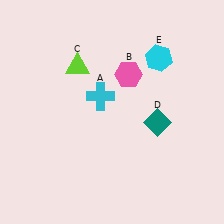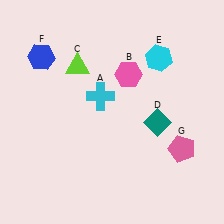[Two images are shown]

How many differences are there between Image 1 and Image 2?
There are 2 differences between the two images.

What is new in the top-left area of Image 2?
A blue hexagon (F) was added in the top-left area of Image 2.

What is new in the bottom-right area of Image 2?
A pink pentagon (G) was added in the bottom-right area of Image 2.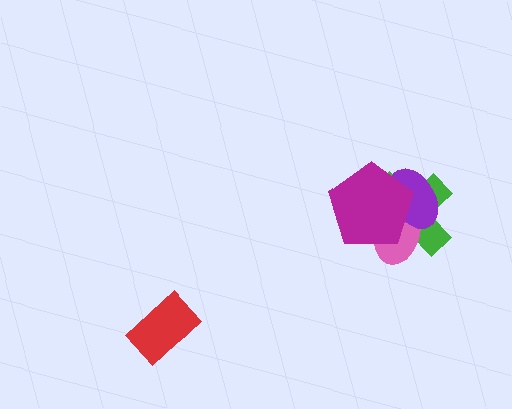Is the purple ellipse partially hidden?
Yes, it is partially covered by another shape.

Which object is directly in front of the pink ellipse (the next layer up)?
The purple ellipse is directly in front of the pink ellipse.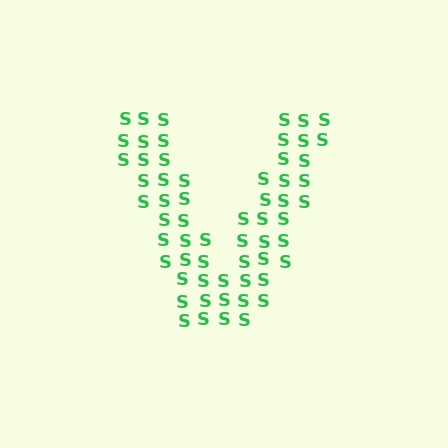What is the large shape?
The large shape is the letter V.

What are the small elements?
The small elements are letter S's.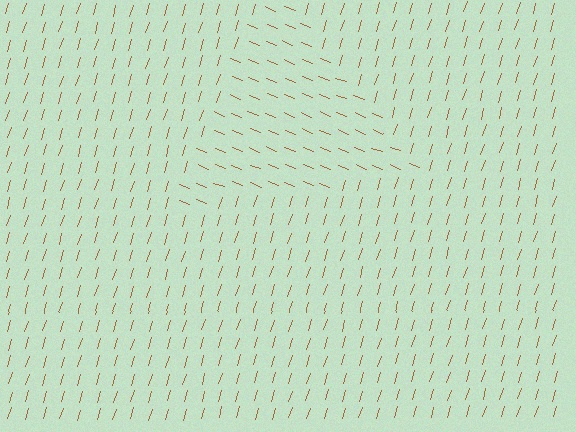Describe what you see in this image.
The image is filled with small brown line segments. A triangle region in the image has lines oriented differently from the surrounding lines, creating a visible texture boundary.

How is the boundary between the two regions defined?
The boundary is defined purely by a change in line orientation (approximately 86 degrees difference). All lines are the same color and thickness.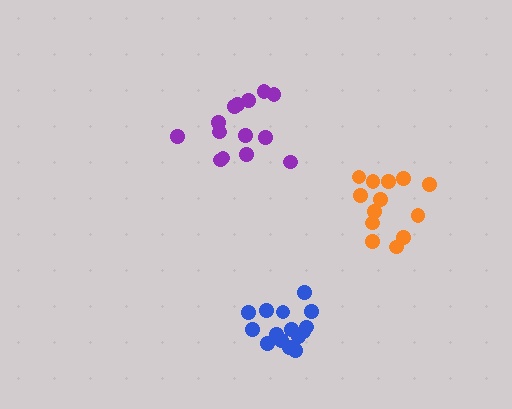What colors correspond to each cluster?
The clusters are colored: blue, purple, orange.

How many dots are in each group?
Group 1: 15 dots, Group 2: 14 dots, Group 3: 13 dots (42 total).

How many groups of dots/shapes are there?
There are 3 groups.